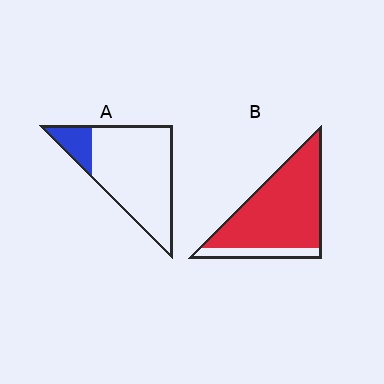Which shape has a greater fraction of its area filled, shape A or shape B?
Shape B.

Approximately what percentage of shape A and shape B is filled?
A is approximately 15% and B is approximately 85%.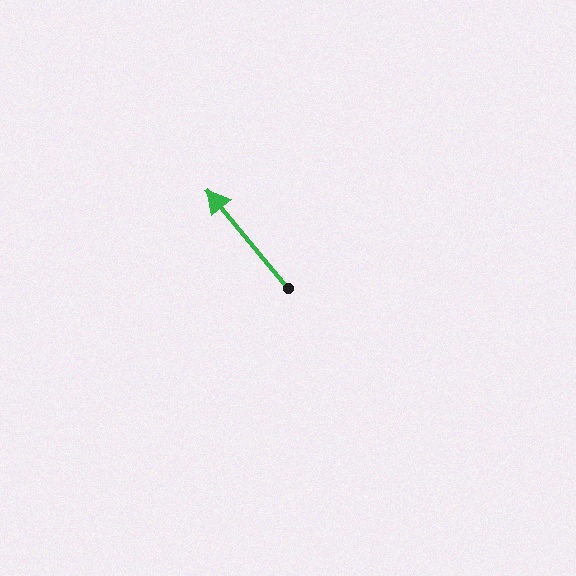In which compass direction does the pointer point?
Northwest.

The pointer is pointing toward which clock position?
Roughly 11 o'clock.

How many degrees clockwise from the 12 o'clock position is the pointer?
Approximately 321 degrees.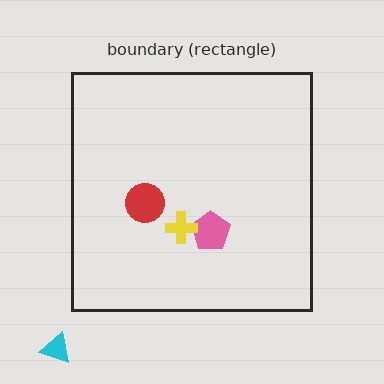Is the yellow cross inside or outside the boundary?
Inside.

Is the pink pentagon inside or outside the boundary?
Inside.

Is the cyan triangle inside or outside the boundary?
Outside.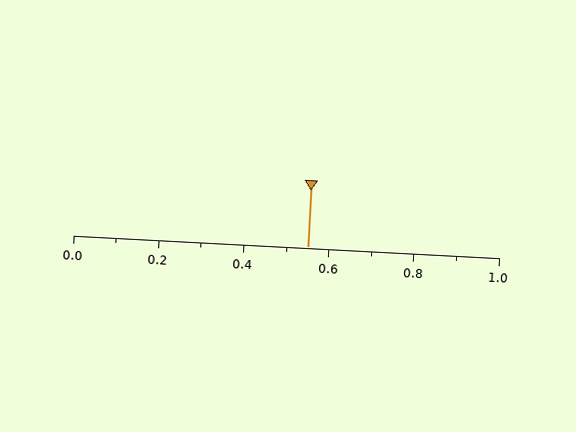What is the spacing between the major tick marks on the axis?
The major ticks are spaced 0.2 apart.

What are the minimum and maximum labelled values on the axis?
The axis runs from 0.0 to 1.0.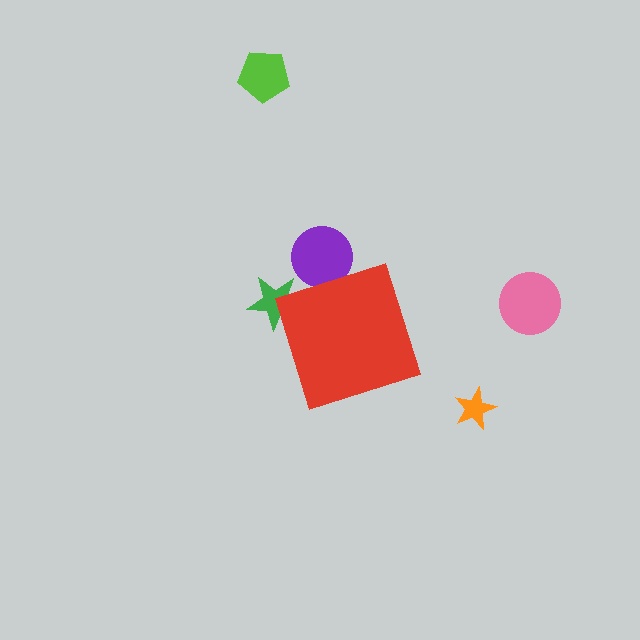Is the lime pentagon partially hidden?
No, the lime pentagon is fully visible.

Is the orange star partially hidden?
No, the orange star is fully visible.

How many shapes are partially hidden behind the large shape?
2 shapes are partially hidden.